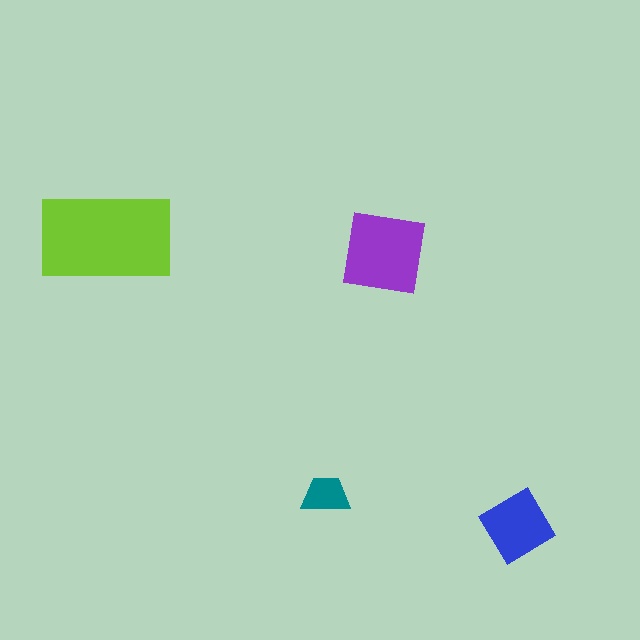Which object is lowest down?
The blue diamond is bottommost.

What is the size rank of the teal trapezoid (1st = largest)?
4th.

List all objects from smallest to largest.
The teal trapezoid, the blue diamond, the purple square, the lime rectangle.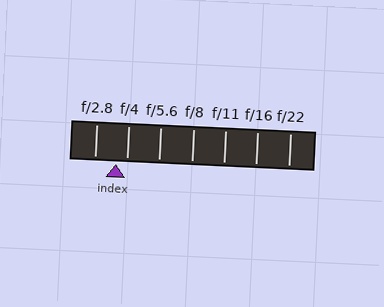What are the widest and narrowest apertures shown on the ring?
The widest aperture shown is f/2.8 and the narrowest is f/22.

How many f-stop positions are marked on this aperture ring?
There are 7 f-stop positions marked.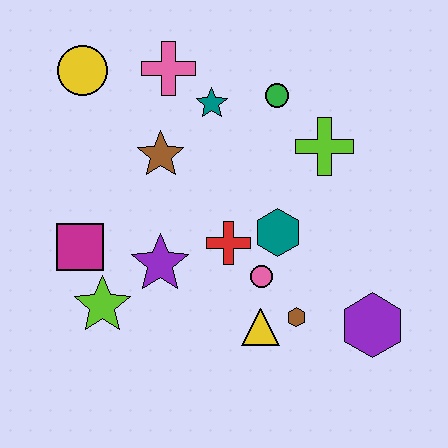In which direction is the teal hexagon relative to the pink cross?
The teal hexagon is below the pink cross.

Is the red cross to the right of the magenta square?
Yes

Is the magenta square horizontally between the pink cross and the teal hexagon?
No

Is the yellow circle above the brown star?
Yes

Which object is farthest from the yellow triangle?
The yellow circle is farthest from the yellow triangle.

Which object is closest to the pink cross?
The teal star is closest to the pink cross.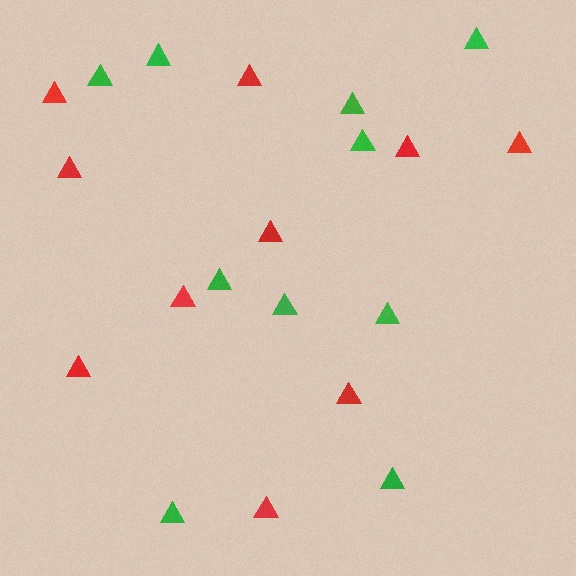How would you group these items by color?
There are 2 groups: one group of red triangles (10) and one group of green triangles (10).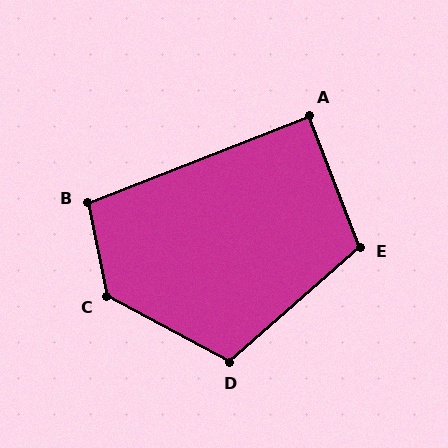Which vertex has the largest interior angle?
C, at approximately 129 degrees.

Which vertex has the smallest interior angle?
A, at approximately 90 degrees.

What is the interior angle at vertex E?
Approximately 110 degrees (obtuse).